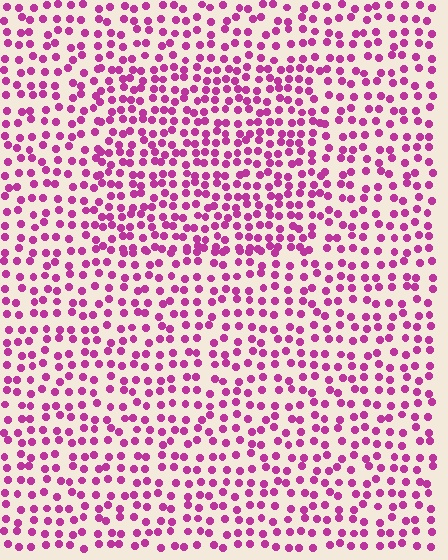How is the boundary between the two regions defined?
The boundary is defined by a change in element density (approximately 1.5x ratio). All elements are the same color, size, and shape.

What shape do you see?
I see a rectangle.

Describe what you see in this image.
The image contains small magenta elements arranged at two different densities. A rectangle-shaped region is visible where the elements are more densely packed than the surrounding area.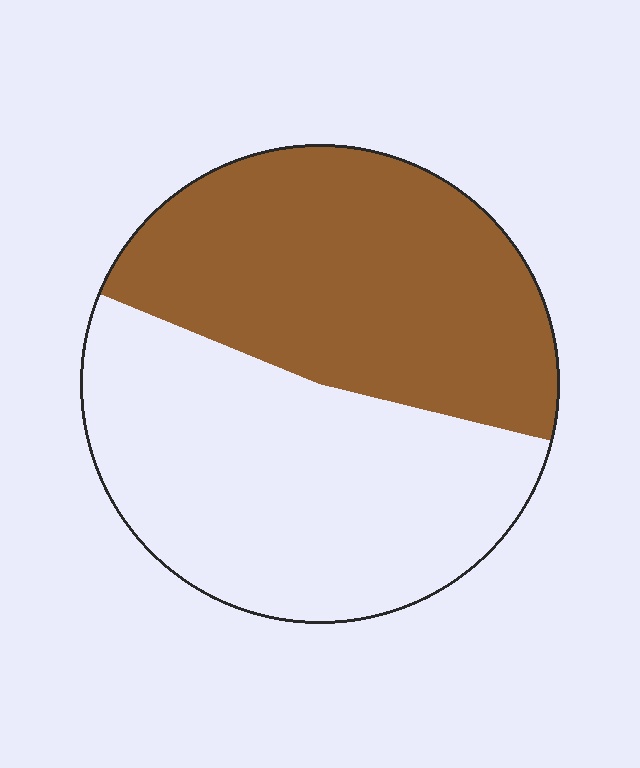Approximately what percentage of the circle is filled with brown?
Approximately 50%.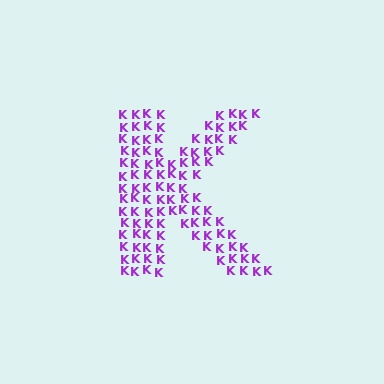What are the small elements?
The small elements are letter K's.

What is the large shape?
The large shape is the letter K.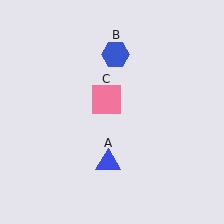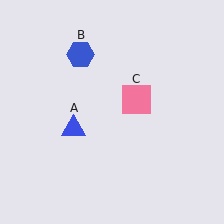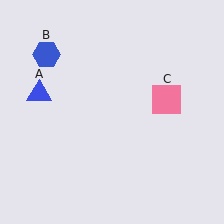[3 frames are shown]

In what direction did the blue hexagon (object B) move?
The blue hexagon (object B) moved left.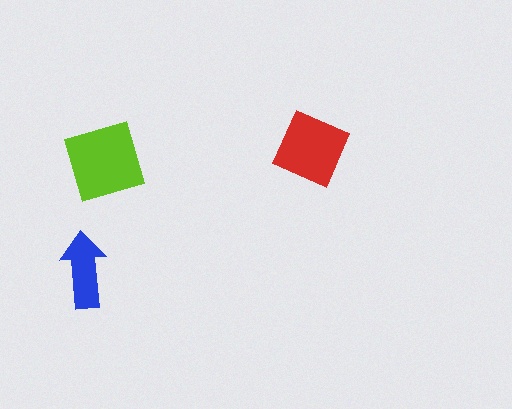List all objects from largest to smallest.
The lime square, the red diamond, the blue arrow.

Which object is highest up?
The red diamond is topmost.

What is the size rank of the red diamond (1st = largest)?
2nd.